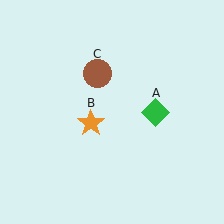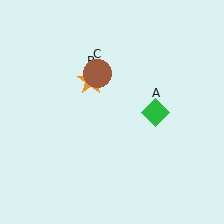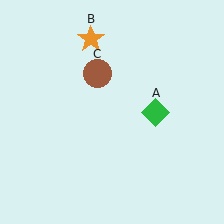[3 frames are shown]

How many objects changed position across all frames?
1 object changed position: orange star (object B).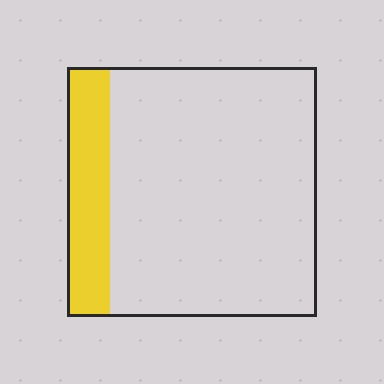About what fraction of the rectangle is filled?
About one sixth (1/6).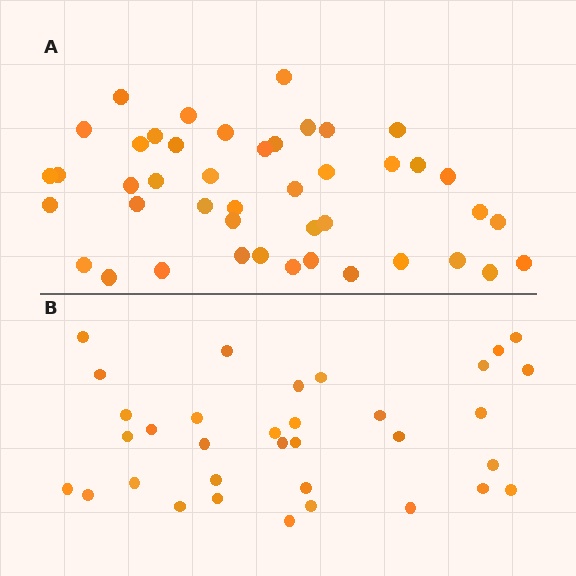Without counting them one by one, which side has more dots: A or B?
Region A (the top region) has more dots.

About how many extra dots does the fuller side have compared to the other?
Region A has roughly 10 or so more dots than region B.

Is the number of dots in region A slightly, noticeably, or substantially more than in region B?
Region A has noticeably more, but not dramatically so. The ratio is roughly 1.3 to 1.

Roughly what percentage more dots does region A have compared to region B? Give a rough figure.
About 30% more.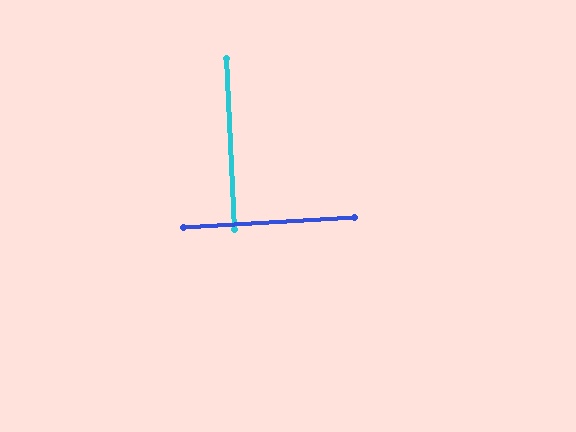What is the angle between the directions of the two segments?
Approximately 89 degrees.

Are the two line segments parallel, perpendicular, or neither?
Perpendicular — they meet at approximately 89°.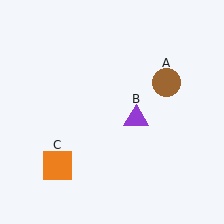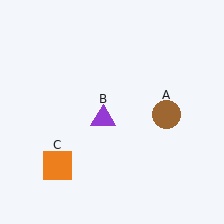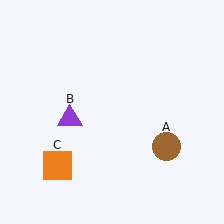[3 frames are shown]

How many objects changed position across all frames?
2 objects changed position: brown circle (object A), purple triangle (object B).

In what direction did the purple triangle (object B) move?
The purple triangle (object B) moved left.